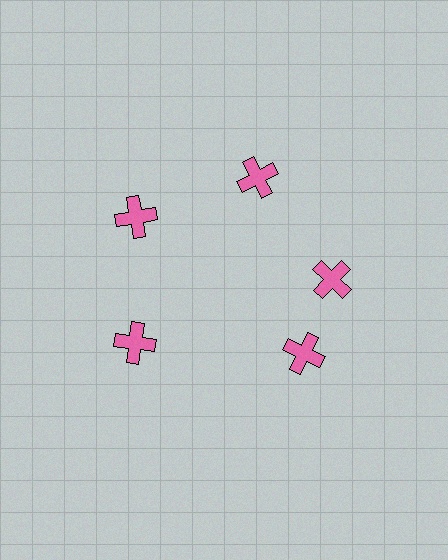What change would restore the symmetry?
The symmetry would be restored by rotating it back into even spacing with its neighbors so that all 5 crosses sit at equal angles and equal distance from the center.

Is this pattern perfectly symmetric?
No. The 5 pink crosses are arranged in a ring, but one element near the 5 o'clock position is rotated out of alignment along the ring, breaking the 5-fold rotational symmetry.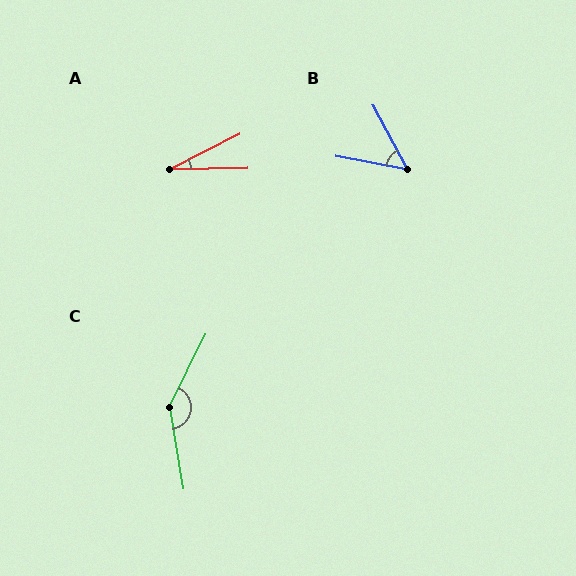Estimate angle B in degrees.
Approximately 51 degrees.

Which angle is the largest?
C, at approximately 144 degrees.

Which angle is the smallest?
A, at approximately 26 degrees.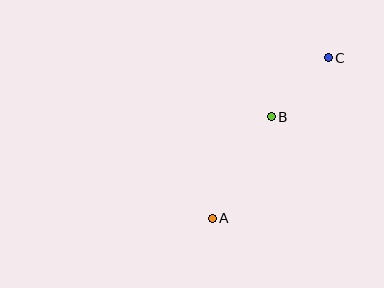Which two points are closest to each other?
Points B and C are closest to each other.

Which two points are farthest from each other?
Points A and C are farthest from each other.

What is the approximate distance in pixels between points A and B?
The distance between A and B is approximately 118 pixels.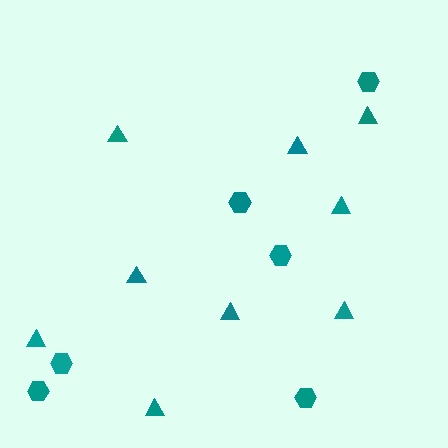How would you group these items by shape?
There are 2 groups: one group of triangles (9) and one group of hexagons (6).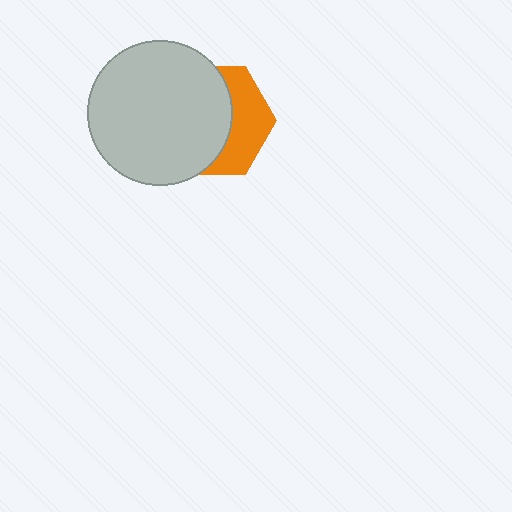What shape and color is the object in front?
The object in front is a light gray circle.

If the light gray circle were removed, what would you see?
You would see the complete orange hexagon.